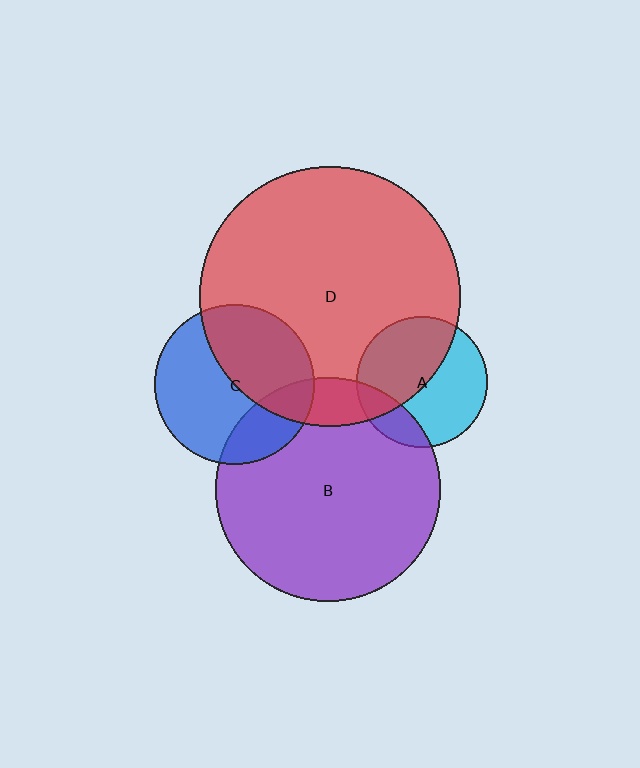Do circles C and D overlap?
Yes.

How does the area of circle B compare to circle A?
Approximately 2.9 times.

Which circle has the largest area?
Circle D (red).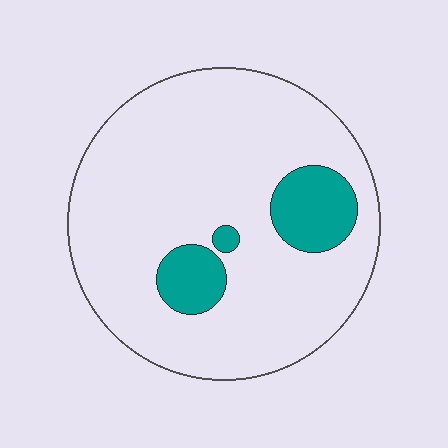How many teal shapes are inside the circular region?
3.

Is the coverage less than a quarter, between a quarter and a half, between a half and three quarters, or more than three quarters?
Less than a quarter.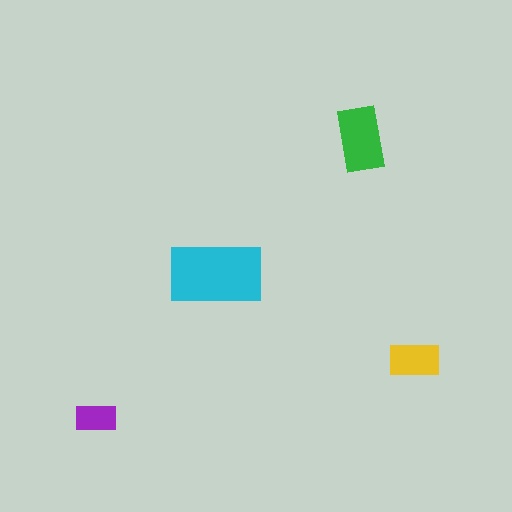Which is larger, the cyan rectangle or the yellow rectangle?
The cyan one.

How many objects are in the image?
There are 4 objects in the image.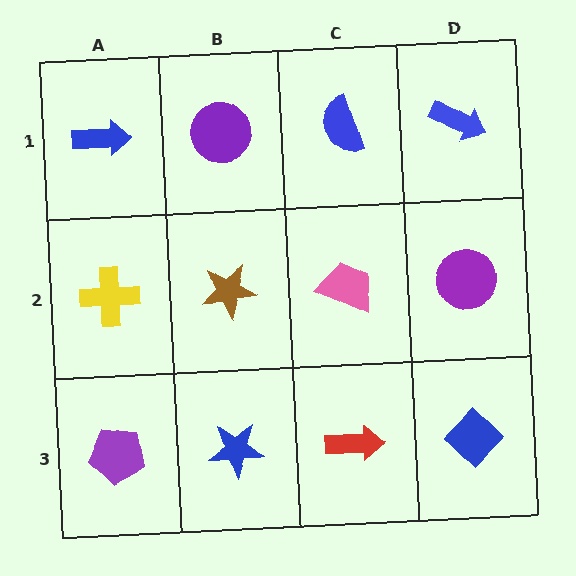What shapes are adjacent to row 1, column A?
A yellow cross (row 2, column A), a purple circle (row 1, column B).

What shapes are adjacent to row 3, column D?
A purple circle (row 2, column D), a red arrow (row 3, column C).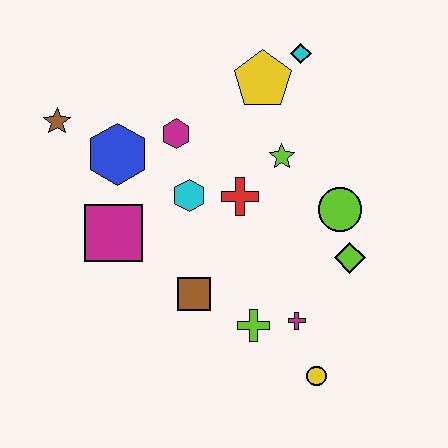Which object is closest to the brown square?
The lime cross is closest to the brown square.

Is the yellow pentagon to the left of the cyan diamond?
Yes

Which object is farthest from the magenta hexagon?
The yellow circle is farthest from the magenta hexagon.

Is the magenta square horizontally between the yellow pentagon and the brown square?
No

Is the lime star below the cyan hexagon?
No